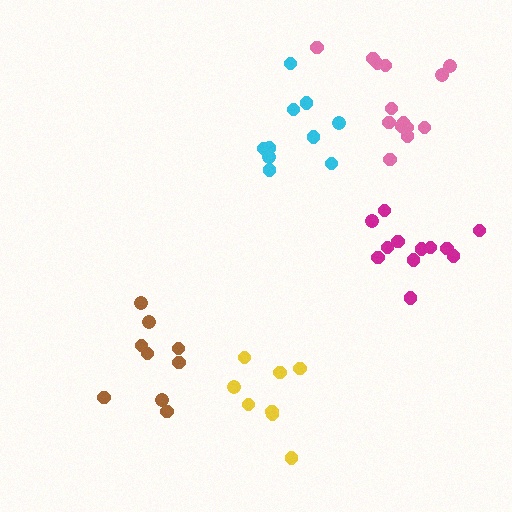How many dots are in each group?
Group 1: 8 dots, Group 2: 14 dots, Group 3: 10 dots, Group 4: 12 dots, Group 5: 9 dots (53 total).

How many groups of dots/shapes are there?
There are 5 groups.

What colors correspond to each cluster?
The clusters are colored: yellow, pink, cyan, magenta, brown.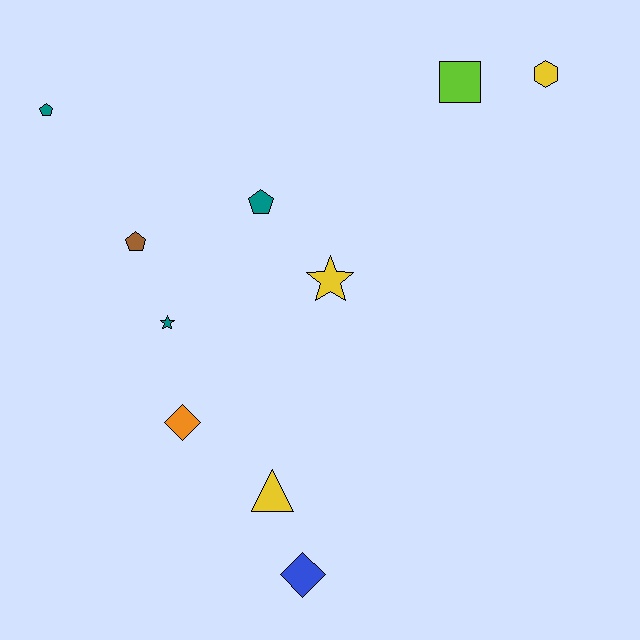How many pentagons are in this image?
There are 3 pentagons.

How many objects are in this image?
There are 10 objects.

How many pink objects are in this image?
There are no pink objects.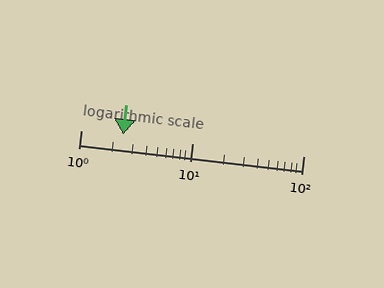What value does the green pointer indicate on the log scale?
The pointer indicates approximately 2.4.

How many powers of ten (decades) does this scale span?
The scale spans 2 decades, from 1 to 100.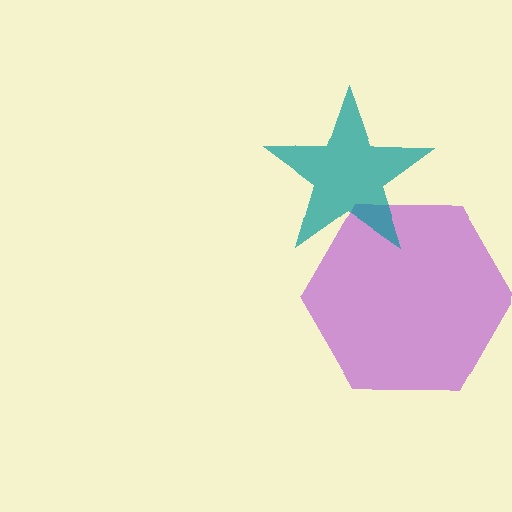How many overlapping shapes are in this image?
There are 2 overlapping shapes in the image.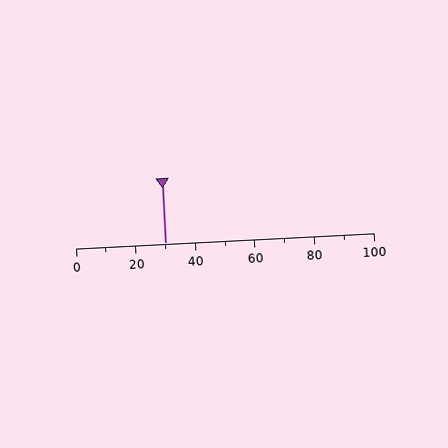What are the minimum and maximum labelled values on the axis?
The axis runs from 0 to 100.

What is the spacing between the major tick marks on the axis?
The major ticks are spaced 20 apart.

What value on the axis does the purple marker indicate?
The marker indicates approximately 30.